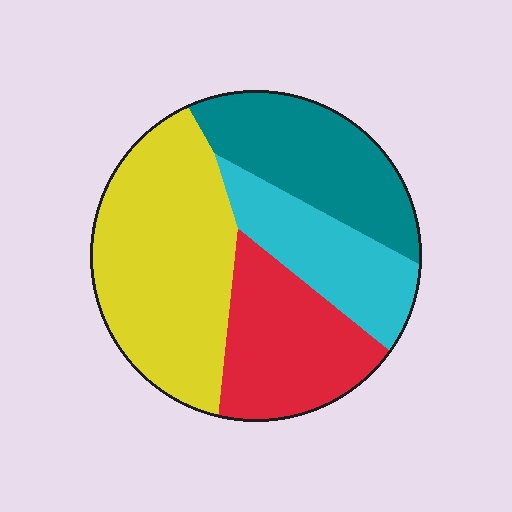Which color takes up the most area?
Yellow, at roughly 35%.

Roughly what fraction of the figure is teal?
Teal takes up less than a quarter of the figure.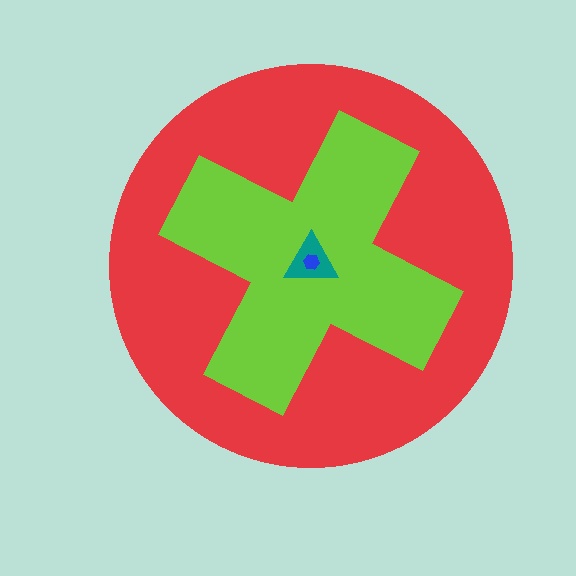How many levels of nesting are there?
4.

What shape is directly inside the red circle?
The lime cross.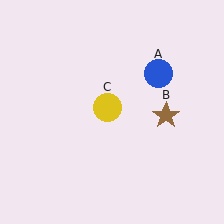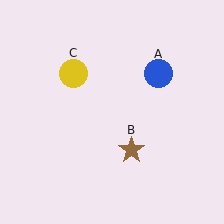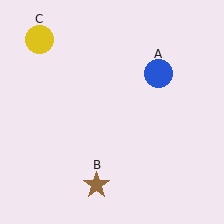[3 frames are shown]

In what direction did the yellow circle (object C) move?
The yellow circle (object C) moved up and to the left.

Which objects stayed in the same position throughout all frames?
Blue circle (object A) remained stationary.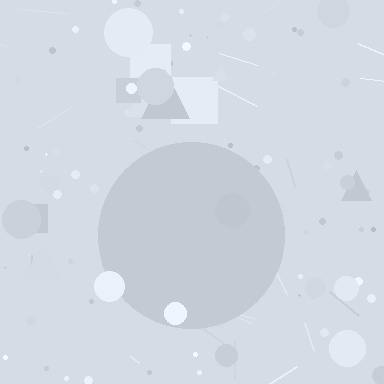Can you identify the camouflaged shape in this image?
The camouflaged shape is a circle.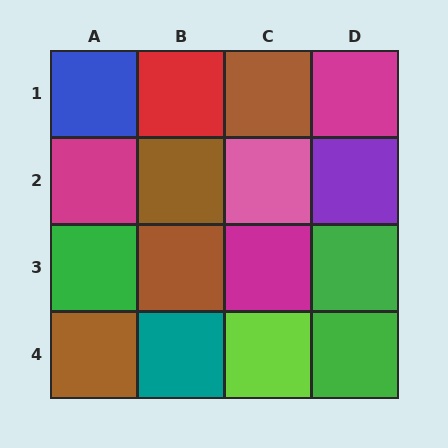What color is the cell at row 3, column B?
Brown.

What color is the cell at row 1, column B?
Red.